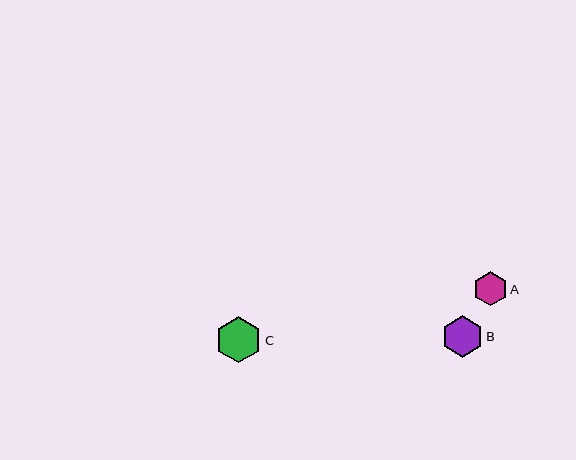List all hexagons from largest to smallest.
From largest to smallest: C, B, A.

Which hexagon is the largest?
Hexagon C is the largest with a size of approximately 46 pixels.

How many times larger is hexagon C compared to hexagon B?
Hexagon C is approximately 1.1 times the size of hexagon B.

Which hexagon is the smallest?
Hexagon A is the smallest with a size of approximately 34 pixels.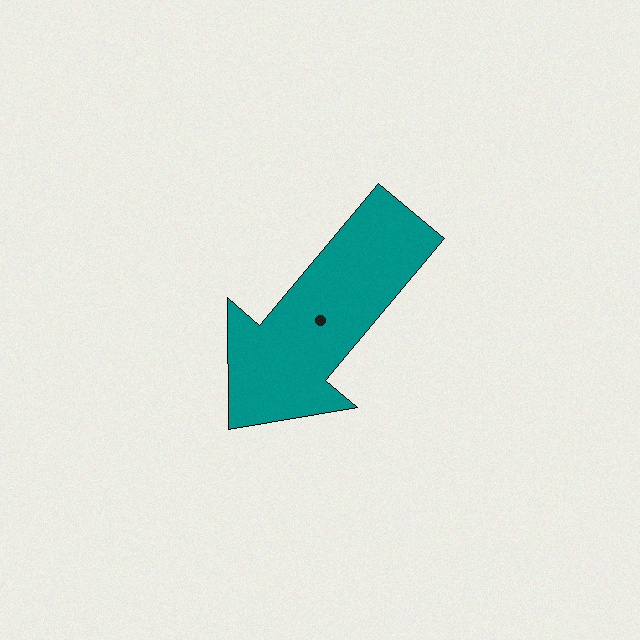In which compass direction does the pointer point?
Southwest.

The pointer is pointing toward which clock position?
Roughly 7 o'clock.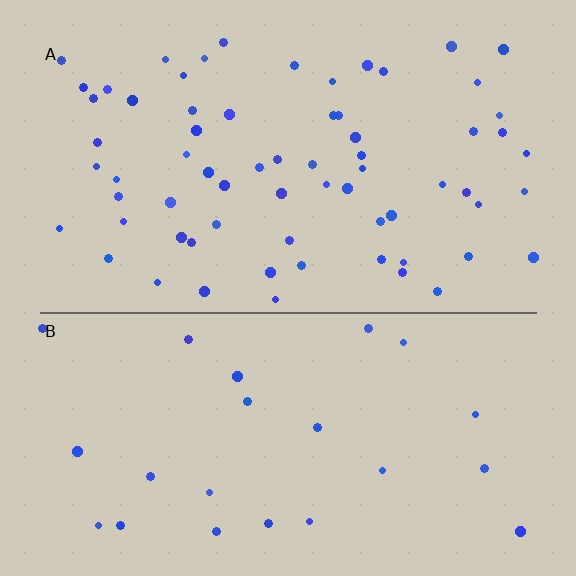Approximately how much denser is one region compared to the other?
Approximately 2.8× — region A over region B.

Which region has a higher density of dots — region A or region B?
A (the top).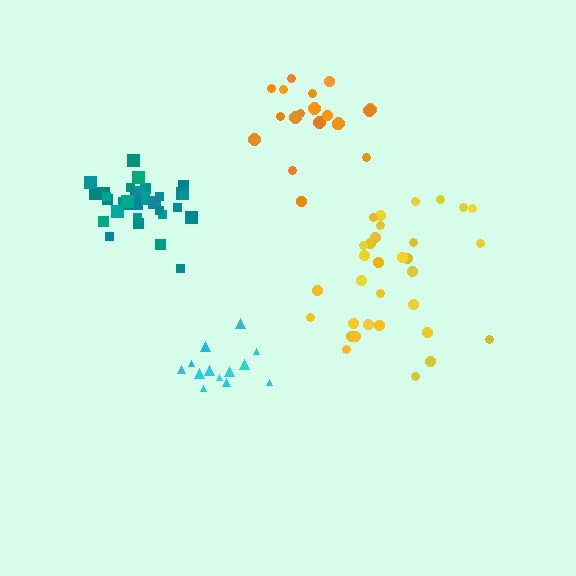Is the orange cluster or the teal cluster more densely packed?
Teal.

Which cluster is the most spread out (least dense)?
Yellow.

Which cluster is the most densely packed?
Teal.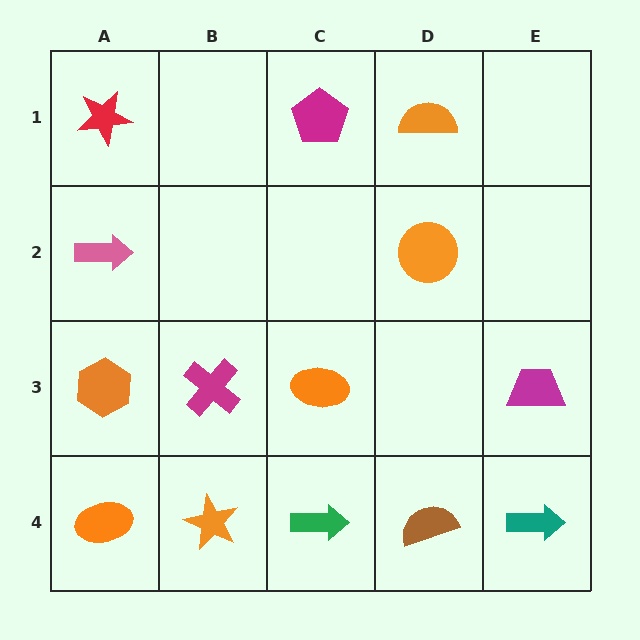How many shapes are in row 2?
2 shapes.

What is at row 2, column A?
A pink arrow.